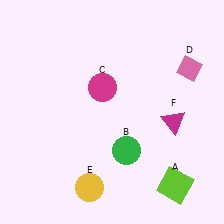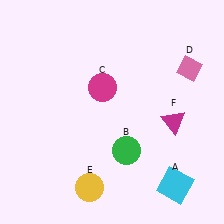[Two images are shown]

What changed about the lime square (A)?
In Image 1, A is lime. In Image 2, it changed to cyan.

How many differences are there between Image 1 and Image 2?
There is 1 difference between the two images.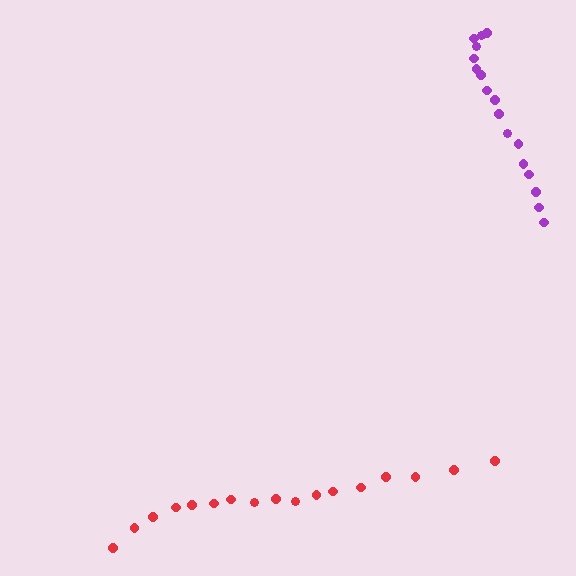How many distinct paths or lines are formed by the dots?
There are 2 distinct paths.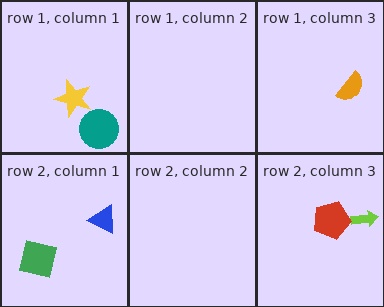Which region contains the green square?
The row 2, column 1 region.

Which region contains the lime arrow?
The row 2, column 3 region.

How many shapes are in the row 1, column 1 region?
2.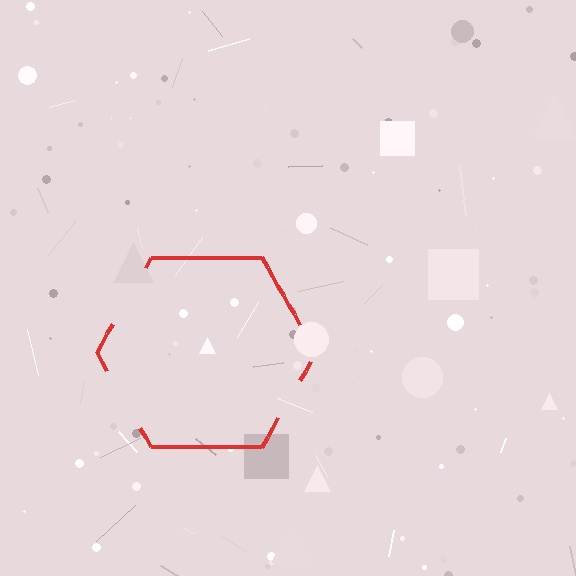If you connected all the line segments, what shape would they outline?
They would outline a hexagon.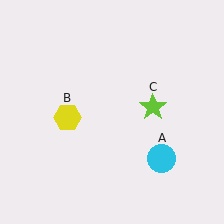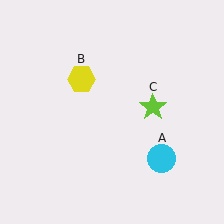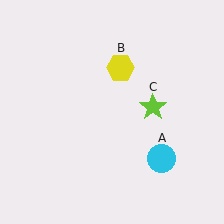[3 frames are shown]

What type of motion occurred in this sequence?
The yellow hexagon (object B) rotated clockwise around the center of the scene.